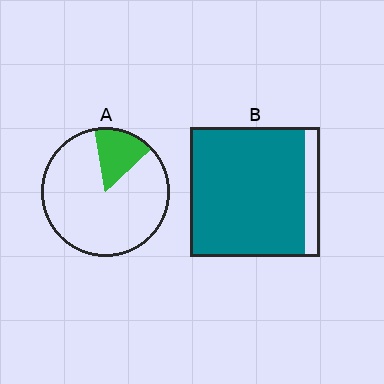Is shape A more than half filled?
No.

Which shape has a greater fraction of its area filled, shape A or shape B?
Shape B.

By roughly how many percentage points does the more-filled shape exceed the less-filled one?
By roughly 70 percentage points (B over A).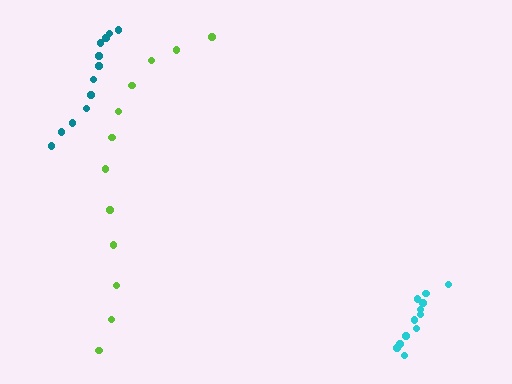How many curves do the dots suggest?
There are 3 distinct paths.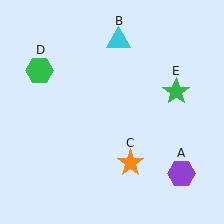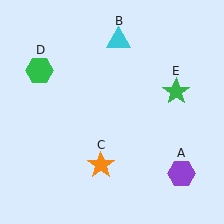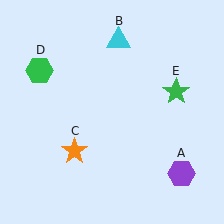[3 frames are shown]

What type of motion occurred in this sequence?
The orange star (object C) rotated clockwise around the center of the scene.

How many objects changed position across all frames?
1 object changed position: orange star (object C).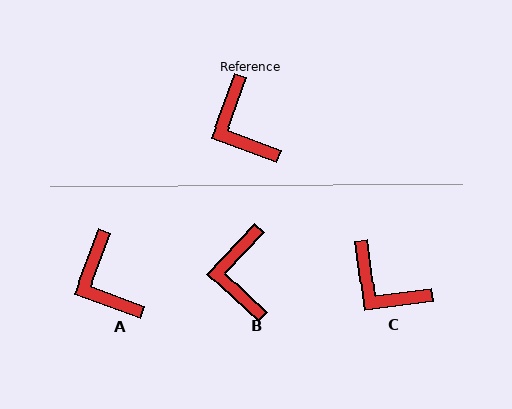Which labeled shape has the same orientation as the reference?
A.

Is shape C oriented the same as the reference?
No, it is off by about 28 degrees.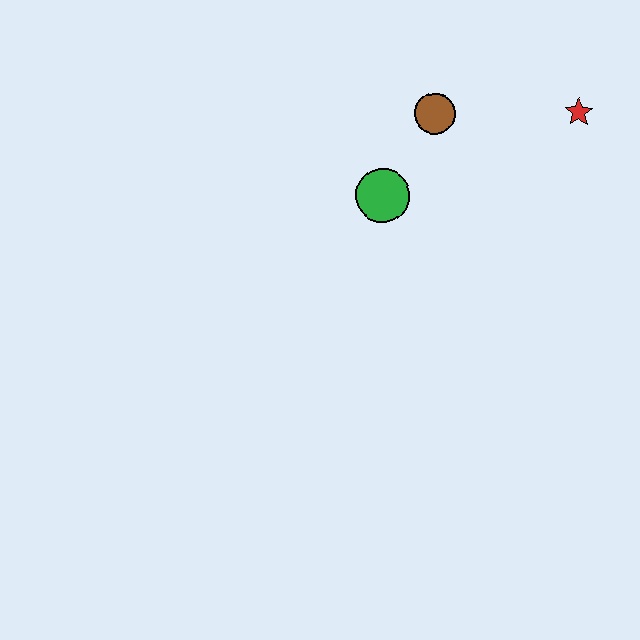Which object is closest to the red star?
The brown circle is closest to the red star.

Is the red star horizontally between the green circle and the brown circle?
No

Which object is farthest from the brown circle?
The red star is farthest from the brown circle.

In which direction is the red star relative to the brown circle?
The red star is to the right of the brown circle.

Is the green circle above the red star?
No